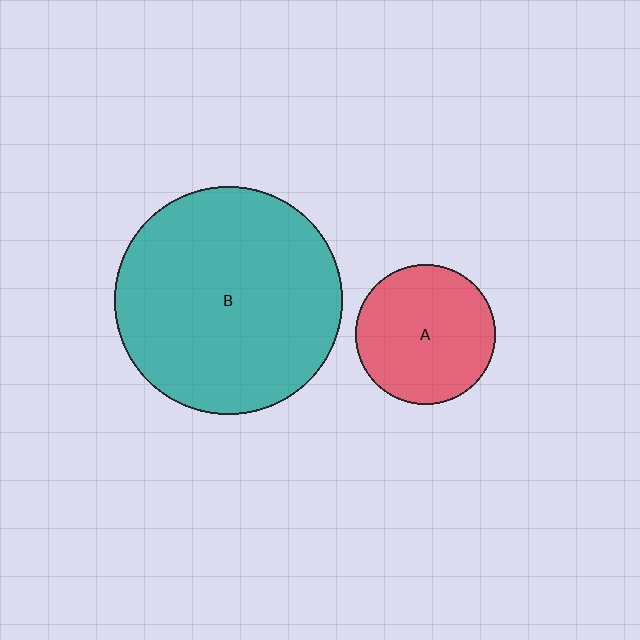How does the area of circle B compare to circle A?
Approximately 2.6 times.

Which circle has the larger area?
Circle B (teal).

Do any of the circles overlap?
No, none of the circles overlap.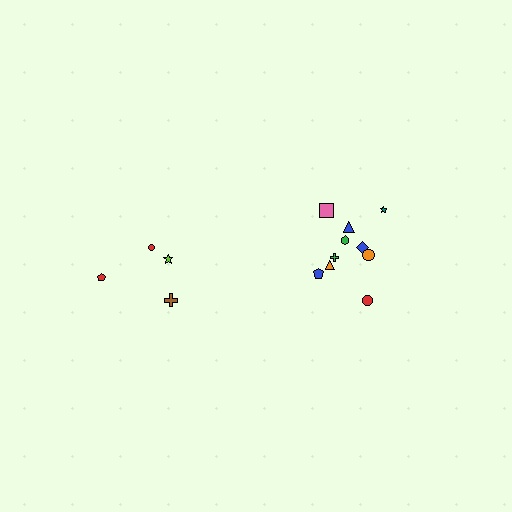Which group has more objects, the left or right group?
The right group.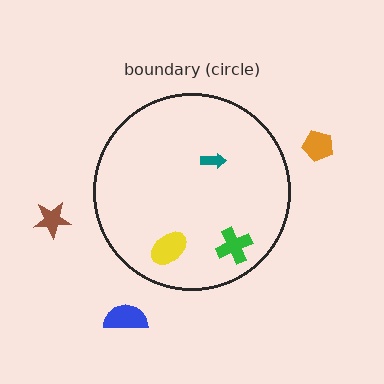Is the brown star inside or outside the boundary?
Outside.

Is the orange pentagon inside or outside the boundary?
Outside.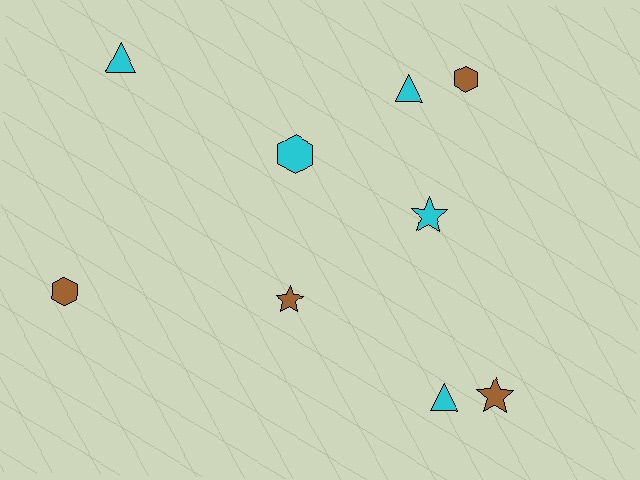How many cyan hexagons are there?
There is 1 cyan hexagon.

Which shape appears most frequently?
Triangle, with 3 objects.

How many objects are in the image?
There are 9 objects.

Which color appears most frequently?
Cyan, with 5 objects.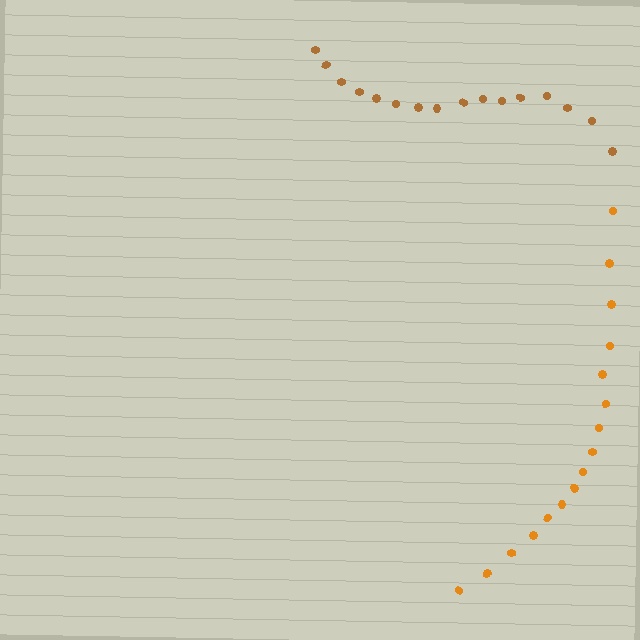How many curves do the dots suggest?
There are 2 distinct paths.